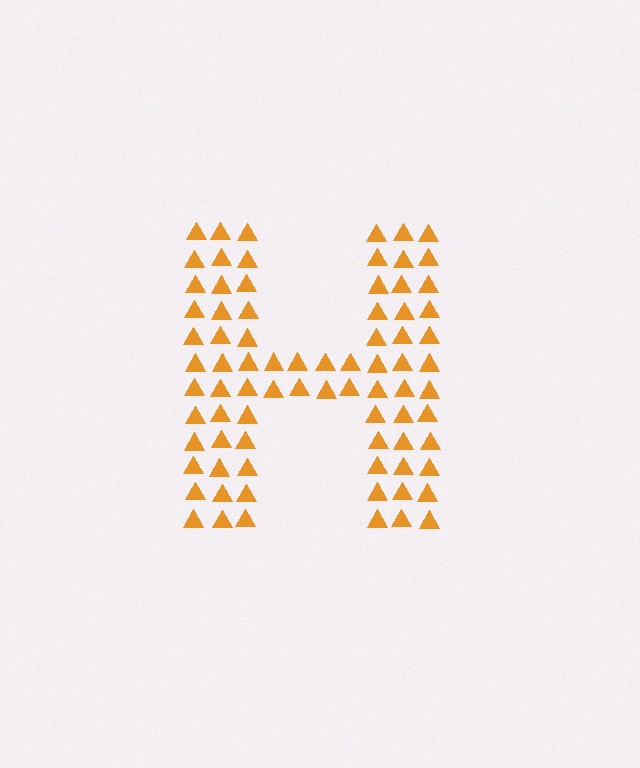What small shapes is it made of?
It is made of small triangles.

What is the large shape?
The large shape is the letter H.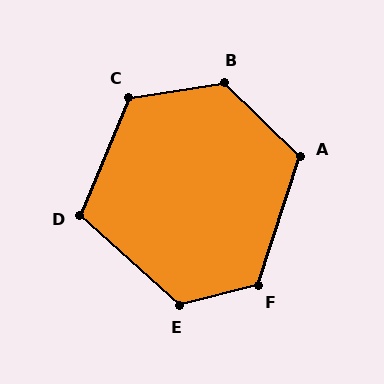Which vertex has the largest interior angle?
B, at approximately 127 degrees.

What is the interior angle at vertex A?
Approximately 116 degrees (obtuse).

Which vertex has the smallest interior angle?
D, at approximately 110 degrees.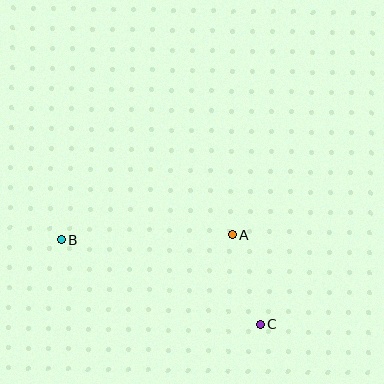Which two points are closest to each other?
Points A and C are closest to each other.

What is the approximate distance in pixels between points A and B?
The distance between A and B is approximately 171 pixels.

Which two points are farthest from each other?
Points B and C are farthest from each other.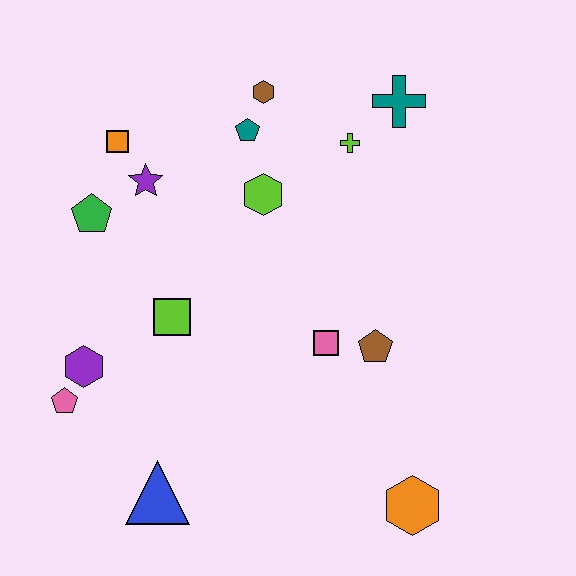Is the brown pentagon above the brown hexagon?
No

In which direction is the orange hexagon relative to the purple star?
The orange hexagon is below the purple star.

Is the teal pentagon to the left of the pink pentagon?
No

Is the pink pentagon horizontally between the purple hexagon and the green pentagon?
No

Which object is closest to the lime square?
The purple hexagon is closest to the lime square.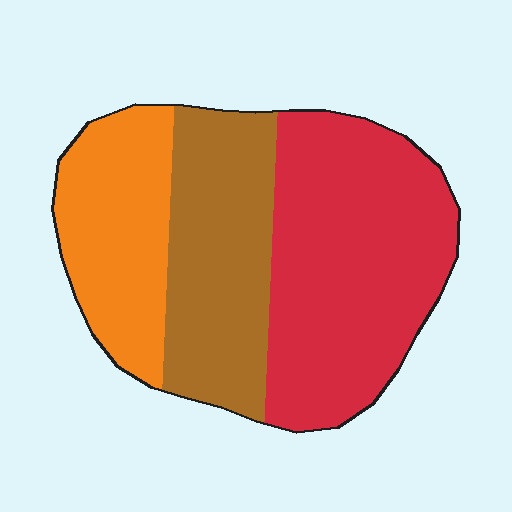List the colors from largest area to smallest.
From largest to smallest: red, brown, orange.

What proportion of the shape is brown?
Brown takes up about one third (1/3) of the shape.